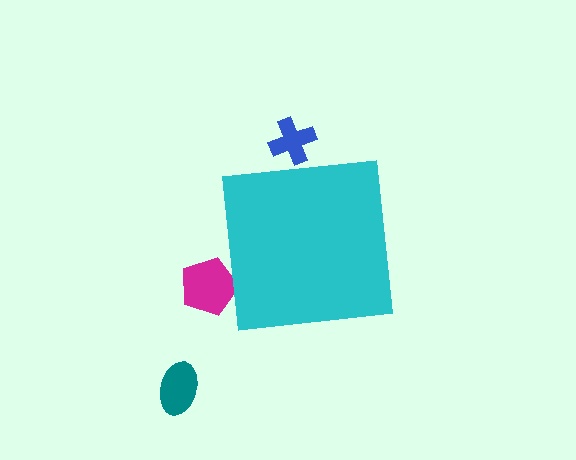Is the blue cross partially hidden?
Yes, the blue cross is partially hidden behind the cyan square.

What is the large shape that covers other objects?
A cyan square.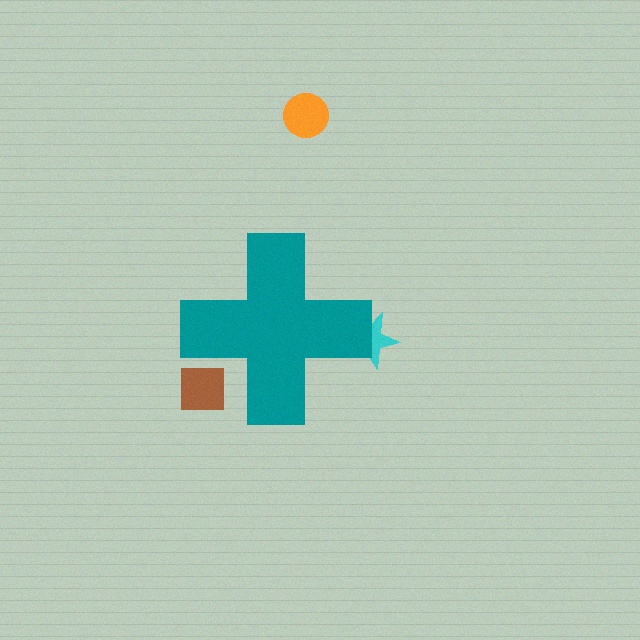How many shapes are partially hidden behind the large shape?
2 shapes are partially hidden.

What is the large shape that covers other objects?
A teal cross.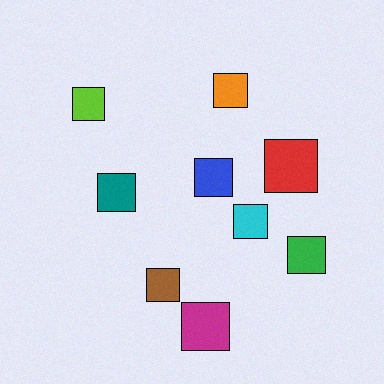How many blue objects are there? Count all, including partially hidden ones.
There is 1 blue object.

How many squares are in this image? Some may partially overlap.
There are 9 squares.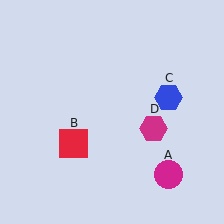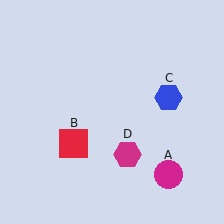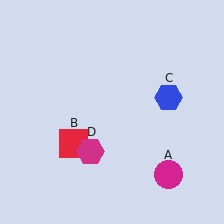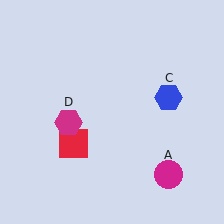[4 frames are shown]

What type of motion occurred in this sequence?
The magenta hexagon (object D) rotated clockwise around the center of the scene.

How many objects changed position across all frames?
1 object changed position: magenta hexagon (object D).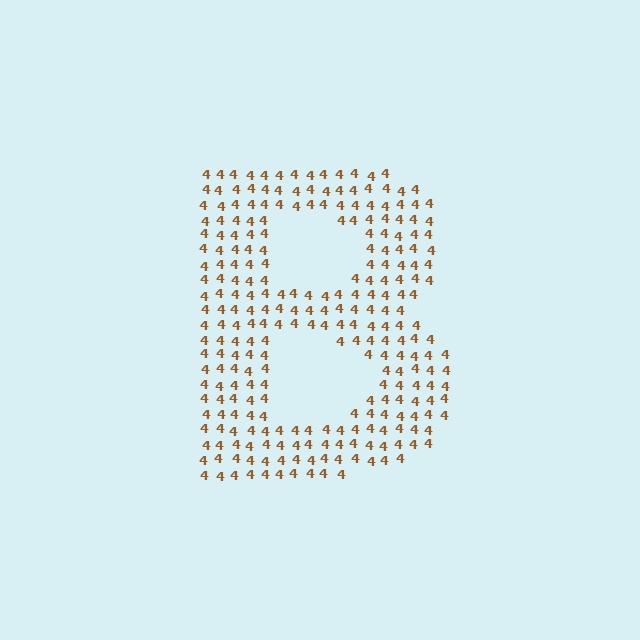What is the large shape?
The large shape is the letter B.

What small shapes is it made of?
It is made of small digit 4's.